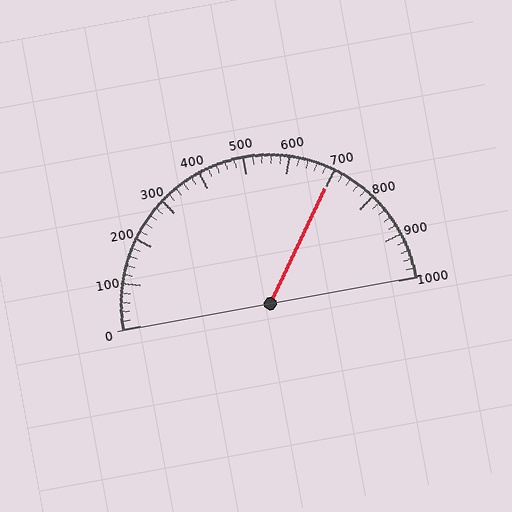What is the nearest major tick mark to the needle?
The nearest major tick mark is 700.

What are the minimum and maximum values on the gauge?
The gauge ranges from 0 to 1000.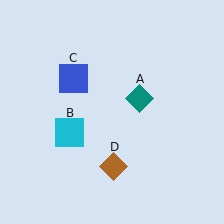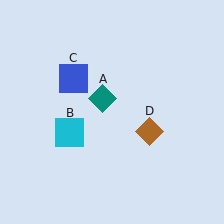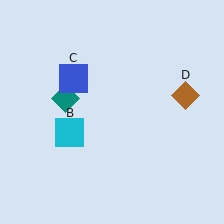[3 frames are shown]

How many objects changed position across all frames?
2 objects changed position: teal diamond (object A), brown diamond (object D).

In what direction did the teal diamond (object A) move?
The teal diamond (object A) moved left.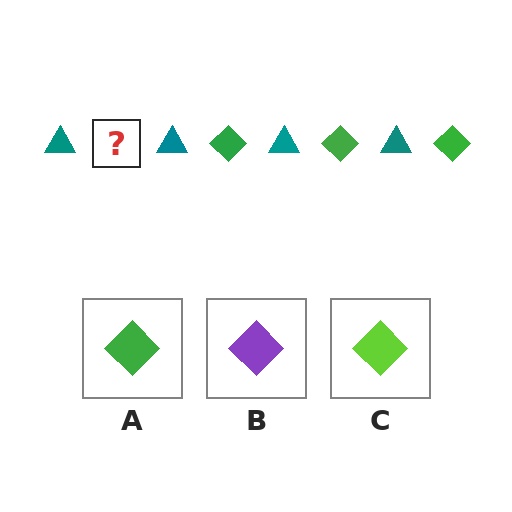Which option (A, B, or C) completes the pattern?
A.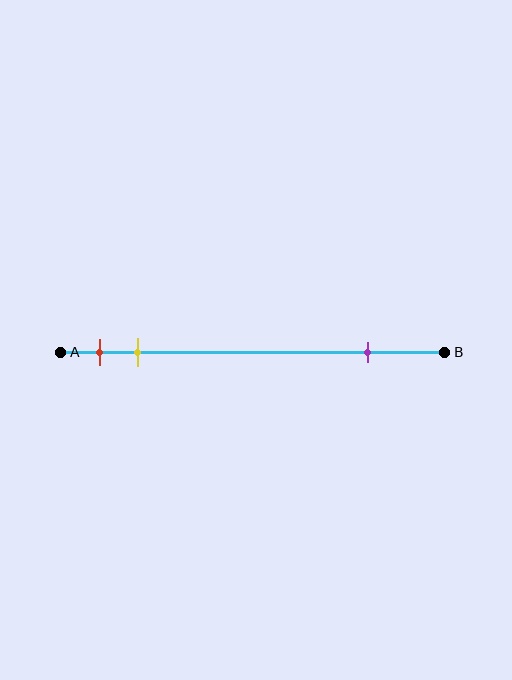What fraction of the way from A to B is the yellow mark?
The yellow mark is approximately 20% (0.2) of the way from A to B.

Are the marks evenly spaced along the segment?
No, the marks are not evenly spaced.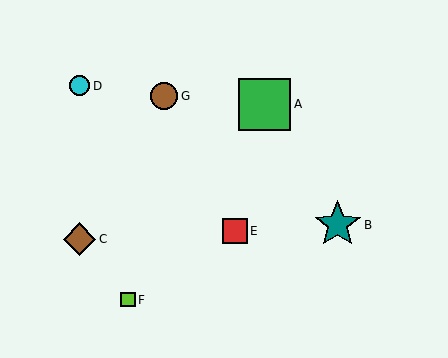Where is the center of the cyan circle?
The center of the cyan circle is at (80, 86).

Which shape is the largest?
The green square (labeled A) is the largest.